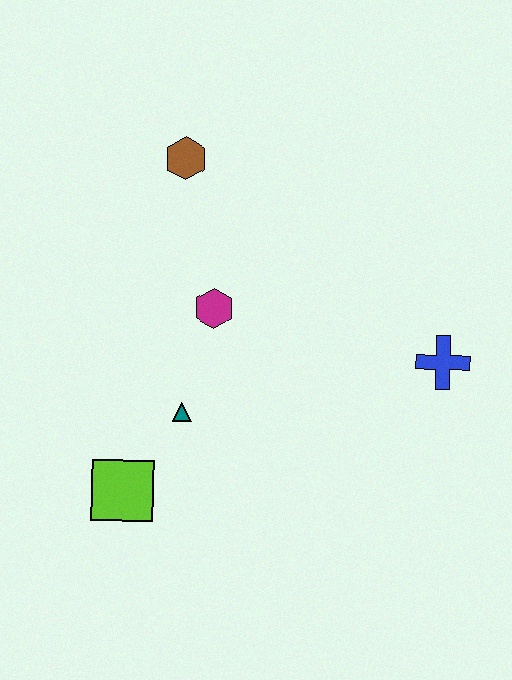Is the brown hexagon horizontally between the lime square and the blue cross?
Yes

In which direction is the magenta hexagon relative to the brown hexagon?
The magenta hexagon is below the brown hexagon.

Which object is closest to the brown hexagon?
The magenta hexagon is closest to the brown hexagon.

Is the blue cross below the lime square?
No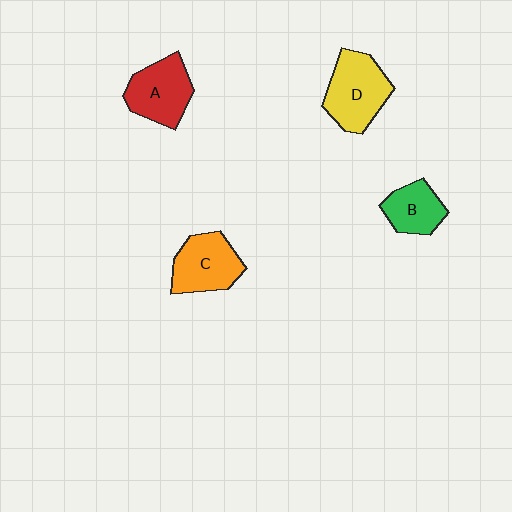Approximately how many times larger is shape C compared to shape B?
Approximately 1.3 times.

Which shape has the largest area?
Shape D (yellow).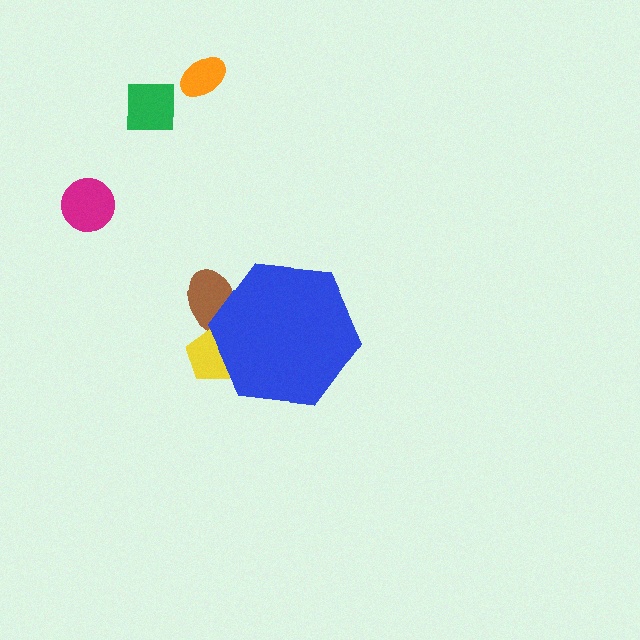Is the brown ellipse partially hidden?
Yes, the brown ellipse is partially hidden behind the blue hexagon.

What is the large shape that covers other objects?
A blue hexagon.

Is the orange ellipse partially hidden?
No, the orange ellipse is fully visible.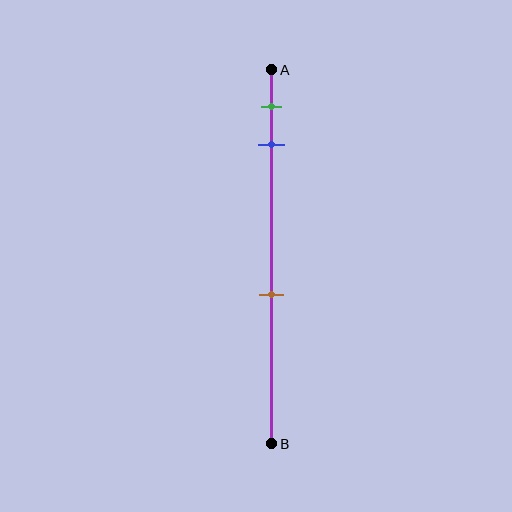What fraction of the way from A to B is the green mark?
The green mark is approximately 10% (0.1) of the way from A to B.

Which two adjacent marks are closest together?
The green and blue marks are the closest adjacent pair.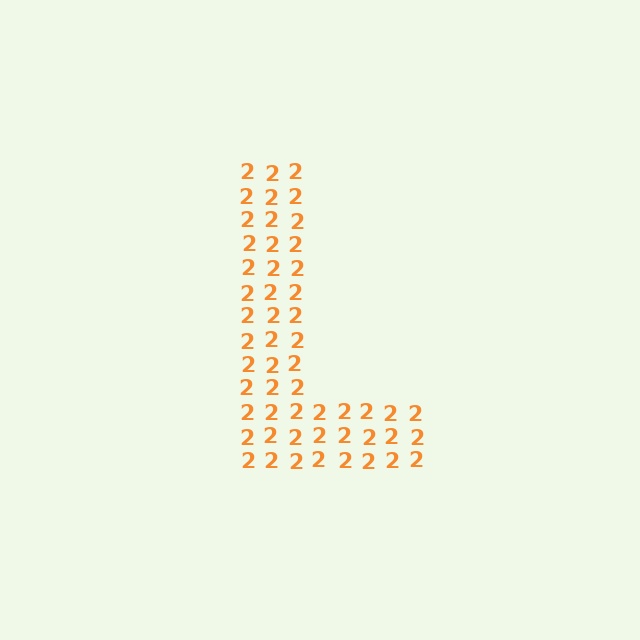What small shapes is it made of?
It is made of small digit 2's.